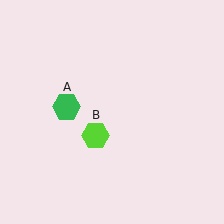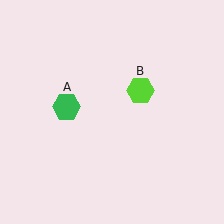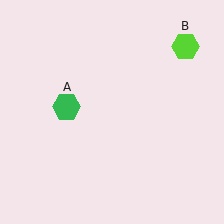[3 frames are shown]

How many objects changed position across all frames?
1 object changed position: lime hexagon (object B).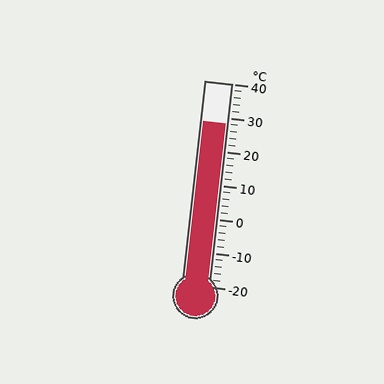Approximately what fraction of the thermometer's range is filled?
The thermometer is filled to approximately 80% of its range.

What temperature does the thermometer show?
The thermometer shows approximately 28°C.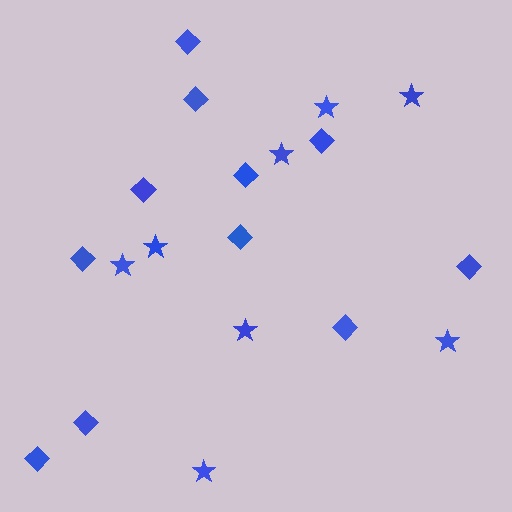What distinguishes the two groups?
There are 2 groups: one group of diamonds (11) and one group of stars (8).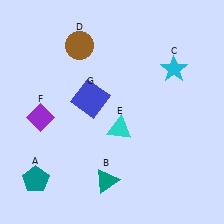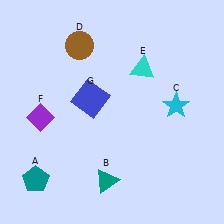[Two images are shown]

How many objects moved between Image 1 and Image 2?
2 objects moved between the two images.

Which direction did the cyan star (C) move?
The cyan star (C) moved down.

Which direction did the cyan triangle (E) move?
The cyan triangle (E) moved up.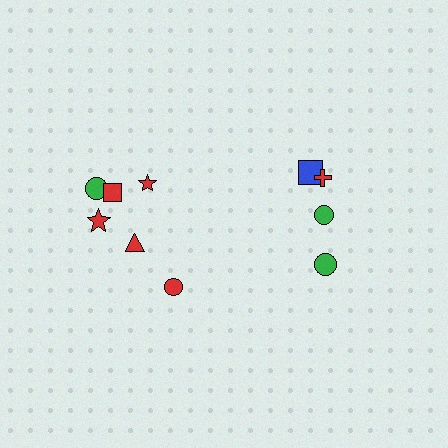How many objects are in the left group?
There are 6 objects.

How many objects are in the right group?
There are 4 objects.